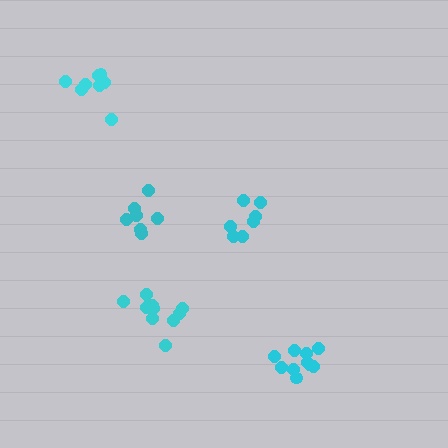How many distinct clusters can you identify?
There are 5 distinct clusters.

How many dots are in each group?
Group 1: 7 dots, Group 2: 7 dots, Group 3: 10 dots, Group 4: 10 dots, Group 5: 8 dots (42 total).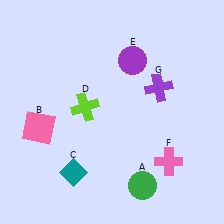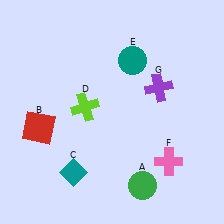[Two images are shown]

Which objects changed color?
B changed from pink to red. E changed from purple to teal.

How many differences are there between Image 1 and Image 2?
There are 2 differences between the two images.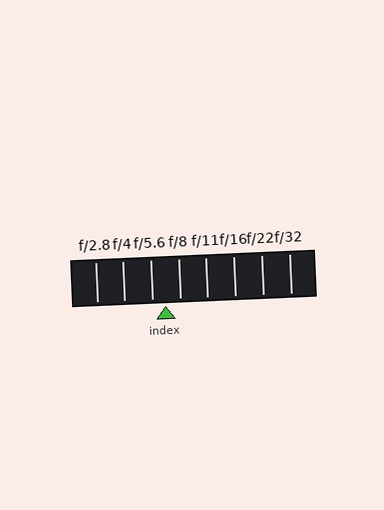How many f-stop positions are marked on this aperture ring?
There are 8 f-stop positions marked.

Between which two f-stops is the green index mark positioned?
The index mark is between f/5.6 and f/8.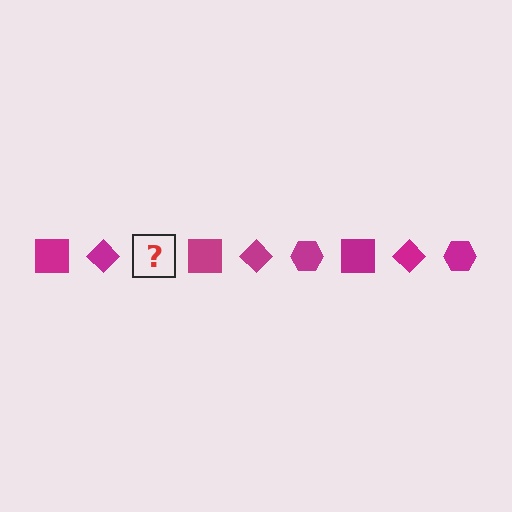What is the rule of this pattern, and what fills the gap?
The rule is that the pattern cycles through square, diamond, hexagon shapes in magenta. The gap should be filled with a magenta hexagon.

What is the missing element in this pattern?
The missing element is a magenta hexagon.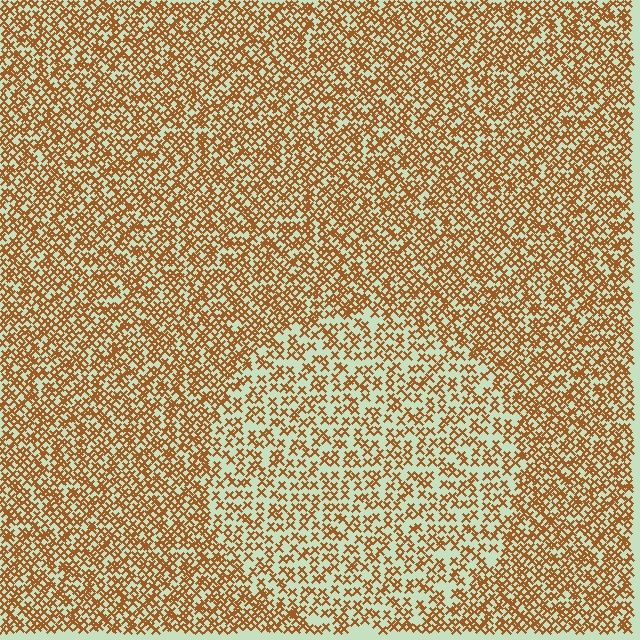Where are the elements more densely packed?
The elements are more densely packed outside the circle boundary.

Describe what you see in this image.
The image contains small brown elements arranged at two different densities. A circle-shaped region is visible where the elements are less densely packed than the surrounding area.